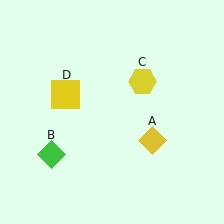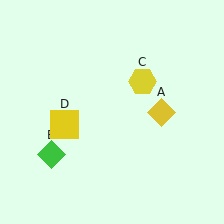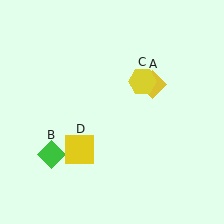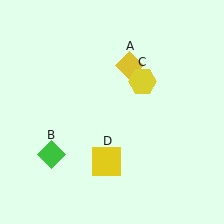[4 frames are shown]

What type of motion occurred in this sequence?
The yellow diamond (object A), yellow square (object D) rotated counterclockwise around the center of the scene.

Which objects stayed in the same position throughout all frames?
Green diamond (object B) and yellow hexagon (object C) remained stationary.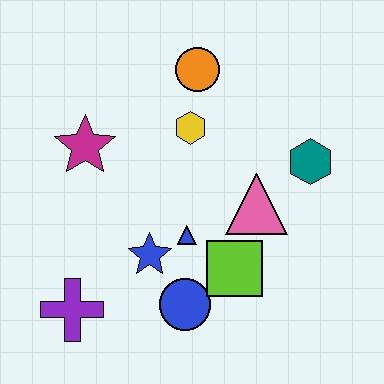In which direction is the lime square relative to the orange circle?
The lime square is below the orange circle.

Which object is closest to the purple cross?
The blue star is closest to the purple cross.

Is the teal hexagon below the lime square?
No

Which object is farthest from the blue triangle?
The orange circle is farthest from the blue triangle.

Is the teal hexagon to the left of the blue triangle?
No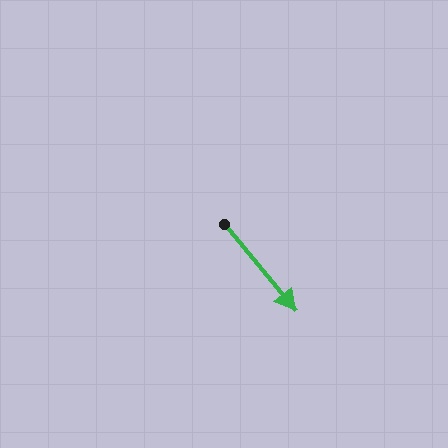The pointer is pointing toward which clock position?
Roughly 5 o'clock.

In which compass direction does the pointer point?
Southeast.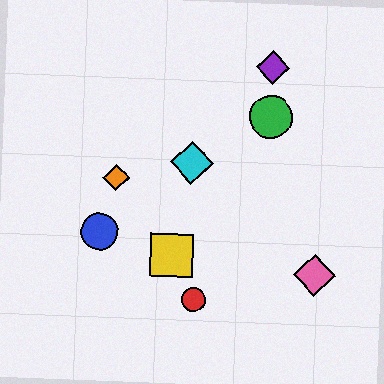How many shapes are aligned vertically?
2 shapes (the green circle, the purple diamond) are aligned vertically.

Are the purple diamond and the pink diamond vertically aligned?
No, the purple diamond is at x≈273 and the pink diamond is at x≈314.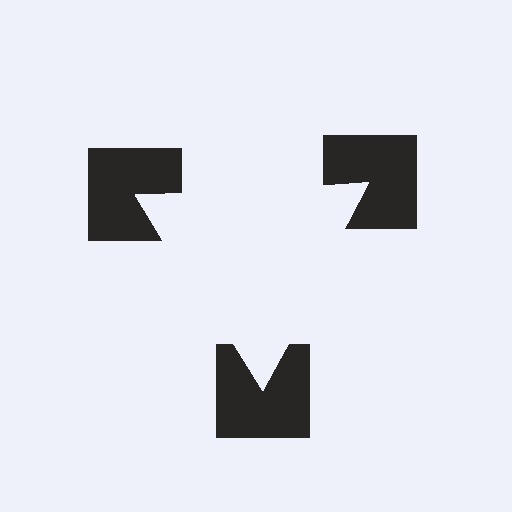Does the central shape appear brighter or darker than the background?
It typically appears slightly brighter than the background, even though no actual brightness change is drawn.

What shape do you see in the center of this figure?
An illusory triangle — its edges are inferred from the aligned wedge cuts in the notched squares, not physically drawn.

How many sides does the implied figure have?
3 sides.